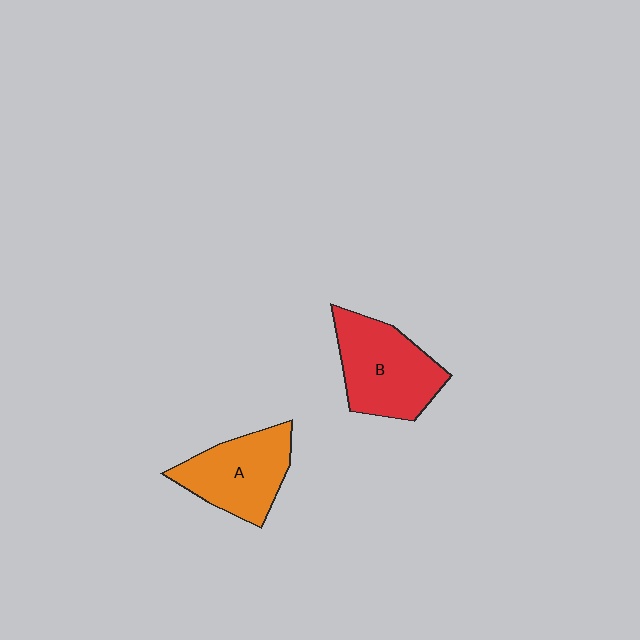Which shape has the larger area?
Shape B (red).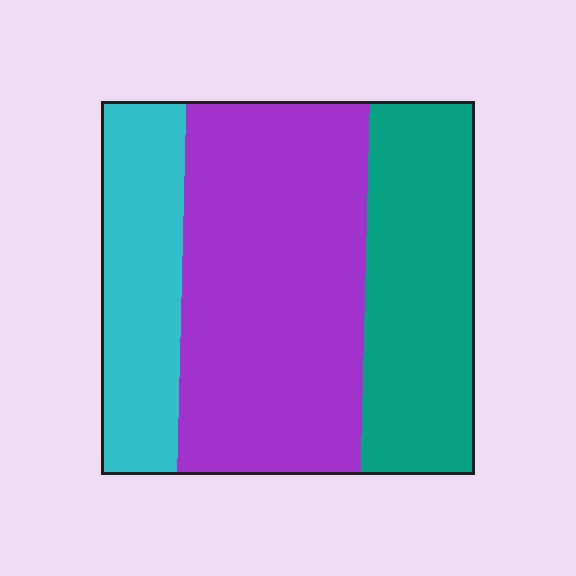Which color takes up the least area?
Cyan, at roughly 20%.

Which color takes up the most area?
Purple, at roughly 50%.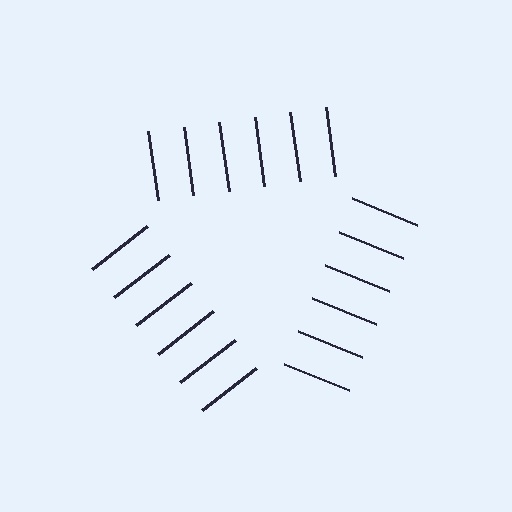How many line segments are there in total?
18 — 6 along each of the 3 edges.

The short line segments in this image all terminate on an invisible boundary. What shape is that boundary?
An illusory triangle — the line segments terminate on its edges but no continuous stroke is drawn.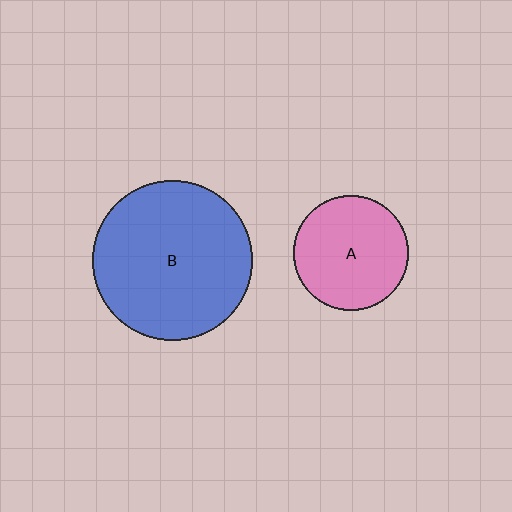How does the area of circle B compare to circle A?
Approximately 1.9 times.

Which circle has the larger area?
Circle B (blue).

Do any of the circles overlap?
No, none of the circles overlap.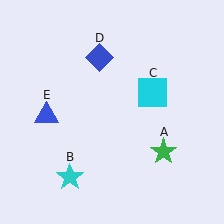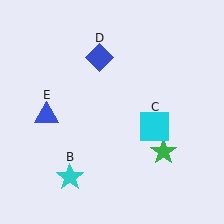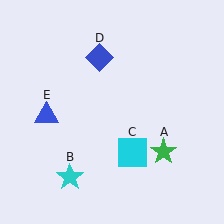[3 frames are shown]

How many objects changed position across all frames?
1 object changed position: cyan square (object C).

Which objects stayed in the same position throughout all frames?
Green star (object A) and cyan star (object B) and blue diamond (object D) and blue triangle (object E) remained stationary.